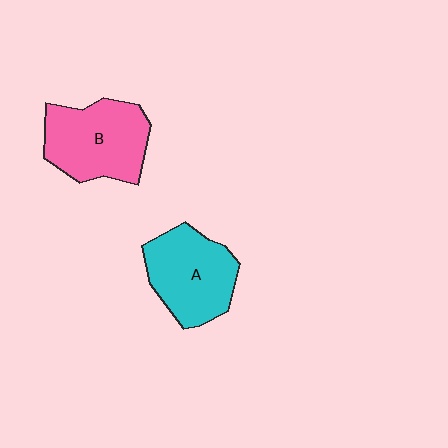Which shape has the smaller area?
Shape A (cyan).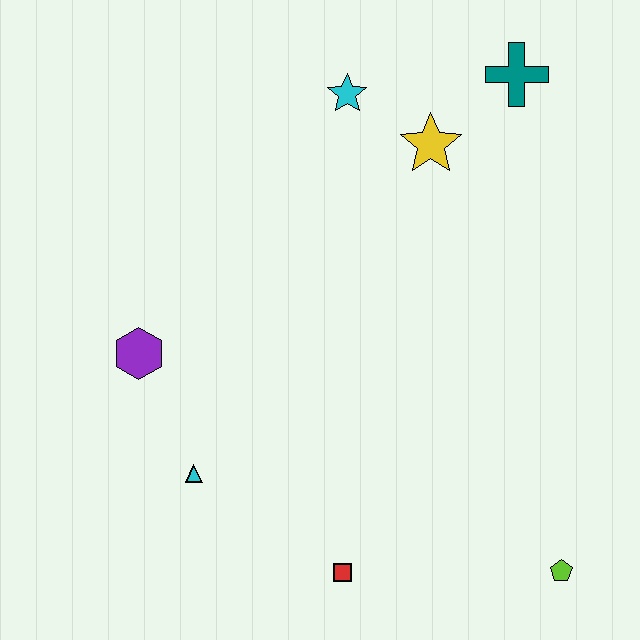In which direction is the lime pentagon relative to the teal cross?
The lime pentagon is below the teal cross.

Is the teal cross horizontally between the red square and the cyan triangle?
No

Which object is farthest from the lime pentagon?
The cyan star is farthest from the lime pentagon.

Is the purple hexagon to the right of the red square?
No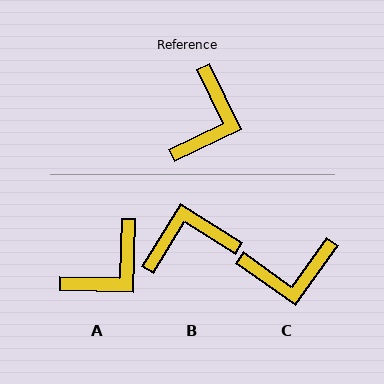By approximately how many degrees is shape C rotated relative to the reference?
Approximately 62 degrees clockwise.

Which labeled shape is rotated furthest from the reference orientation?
B, about 122 degrees away.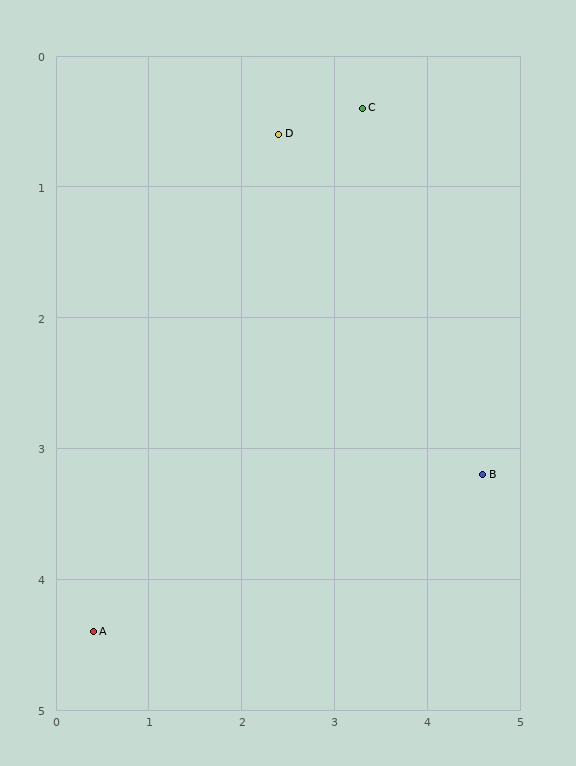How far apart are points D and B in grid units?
Points D and B are about 3.4 grid units apart.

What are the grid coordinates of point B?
Point B is at approximately (4.6, 3.2).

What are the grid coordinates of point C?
Point C is at approximately (3.3, 0.4).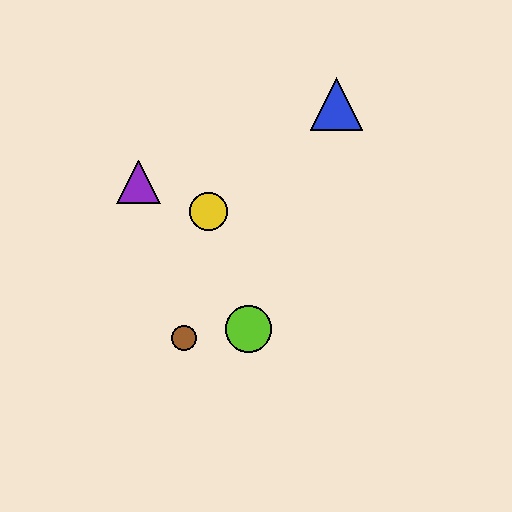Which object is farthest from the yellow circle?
The blue triangle is farthest from the yellow circle.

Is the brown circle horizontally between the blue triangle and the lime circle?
No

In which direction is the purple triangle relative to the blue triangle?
The purple triangle is to the left of the blue triangle.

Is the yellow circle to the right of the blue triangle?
No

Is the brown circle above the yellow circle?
No